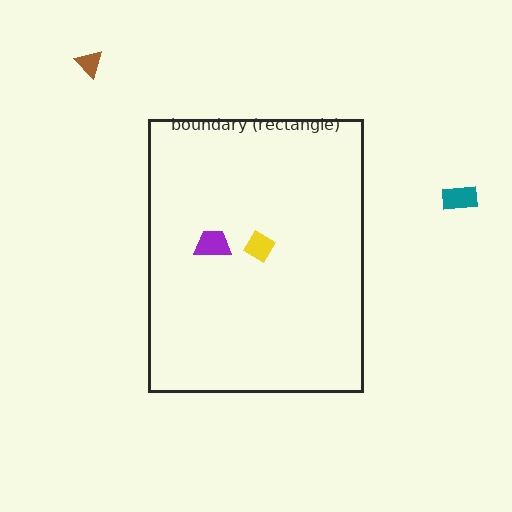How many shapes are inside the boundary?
2 inside, 2 outside.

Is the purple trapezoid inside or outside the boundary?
Inside.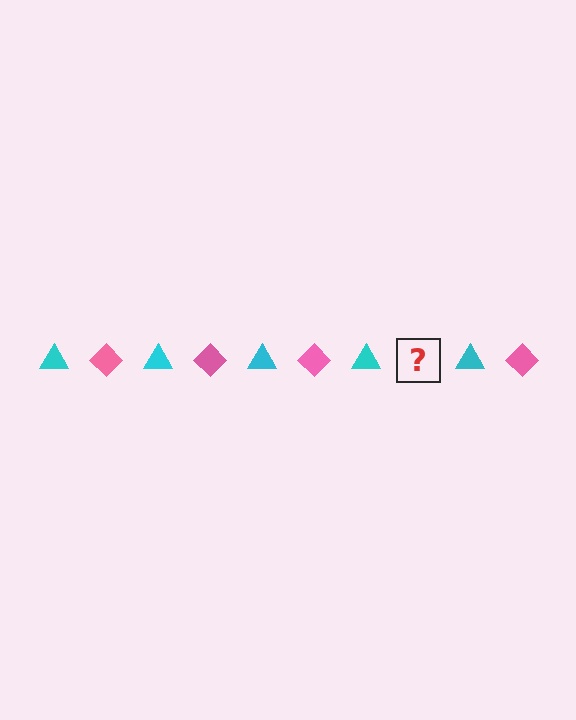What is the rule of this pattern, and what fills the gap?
The rule is that the pattern alternates between cyan triangle and pink diamond. The gap should be filled with a pink diamond.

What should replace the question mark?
The question mark should be replaced with a pink diamond.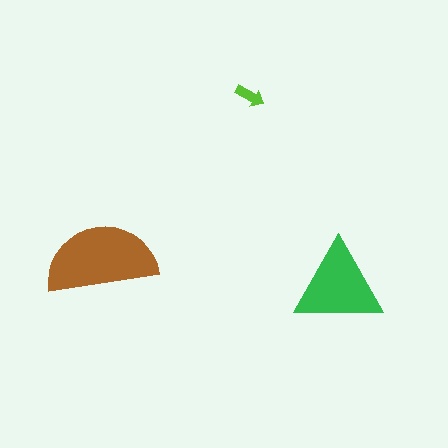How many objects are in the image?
There are 3 objects in the image.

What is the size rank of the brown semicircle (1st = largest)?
1st.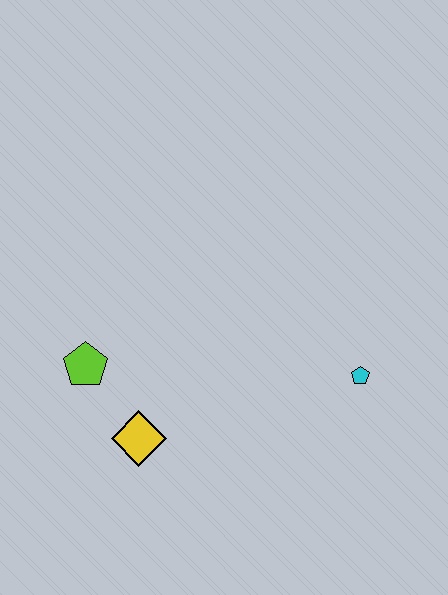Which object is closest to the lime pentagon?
The yellow diamond is closest to the lime pentagon.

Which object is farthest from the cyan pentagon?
The lime pentagon is farthest from the cyan pentagon.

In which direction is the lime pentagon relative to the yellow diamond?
The lime pentagon is above the yellow diamond.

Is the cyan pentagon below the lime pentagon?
Yes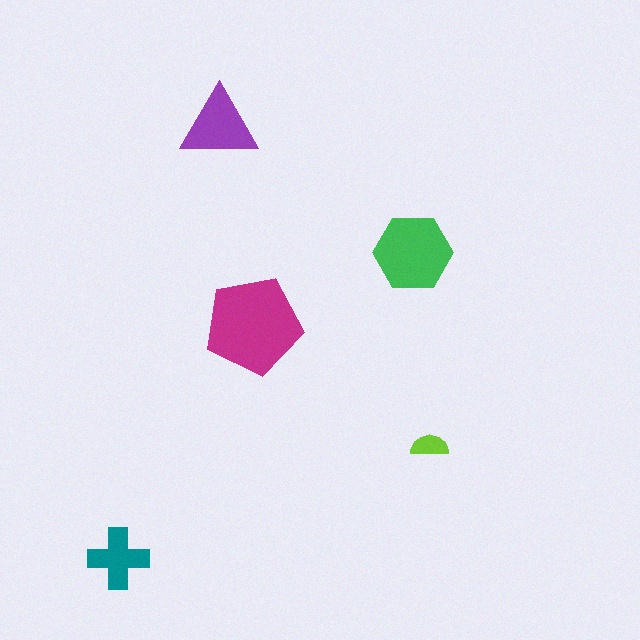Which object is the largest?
The magenta pentagon.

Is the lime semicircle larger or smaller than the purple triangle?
Smaller.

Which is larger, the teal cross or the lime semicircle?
The teal cross.